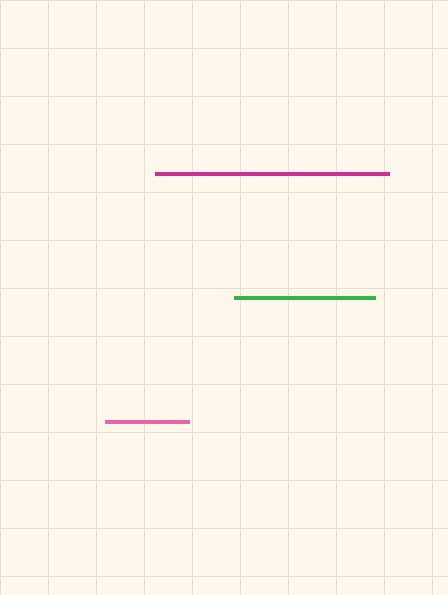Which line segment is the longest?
The magenta line is the longest at approximately 234 pixels.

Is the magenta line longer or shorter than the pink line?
The magenta line is longer than the pink line.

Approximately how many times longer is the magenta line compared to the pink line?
The magenta line is approximately 2.8 times the length of the pink line.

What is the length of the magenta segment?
The magenta segment is approximately 234 pixels long.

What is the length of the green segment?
The green segment is approximately 140 pixels long.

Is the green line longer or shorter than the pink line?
The green line is longer than the pink line.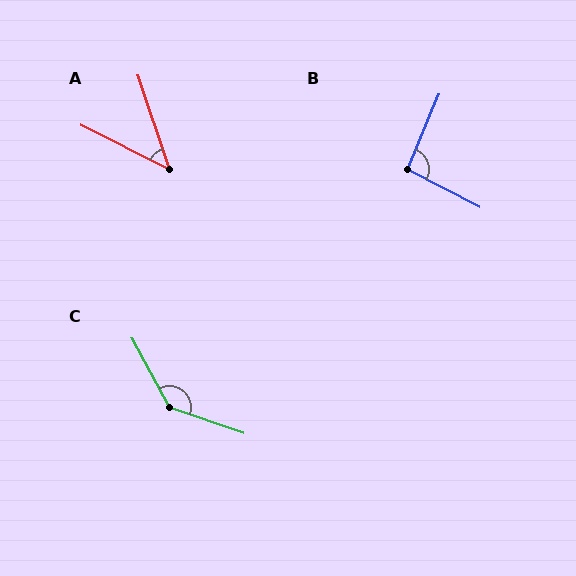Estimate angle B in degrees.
Approximately 95 degrees.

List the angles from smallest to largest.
A (45°), B (95°), C (137°).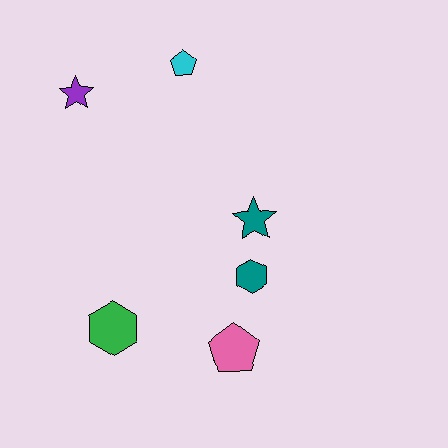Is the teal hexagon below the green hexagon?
No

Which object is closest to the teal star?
The teal hexagon is closest to the teal star.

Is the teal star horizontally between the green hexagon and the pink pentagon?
No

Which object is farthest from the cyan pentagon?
The pink pentagon is farthest from the cyan pentagon.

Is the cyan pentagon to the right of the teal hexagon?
No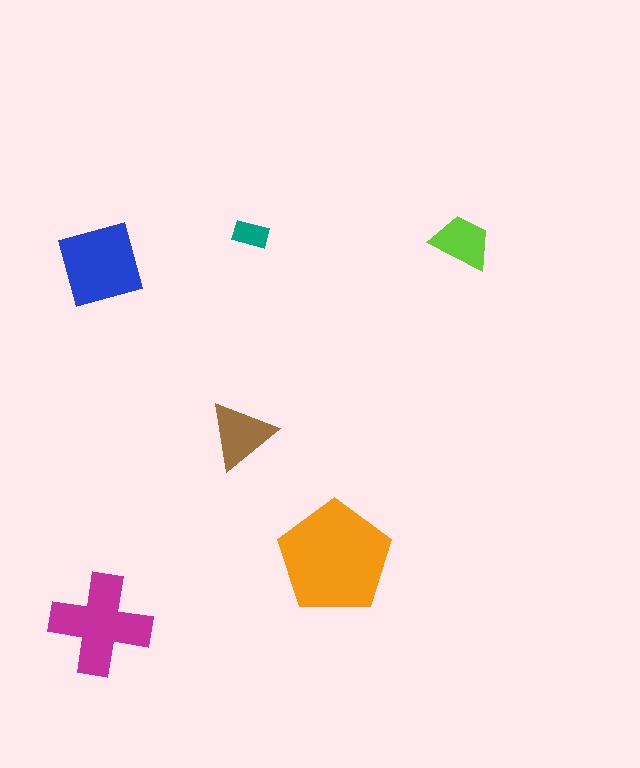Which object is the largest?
The orange pentagon.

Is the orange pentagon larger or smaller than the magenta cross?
Larger.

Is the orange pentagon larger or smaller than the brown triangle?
Larger.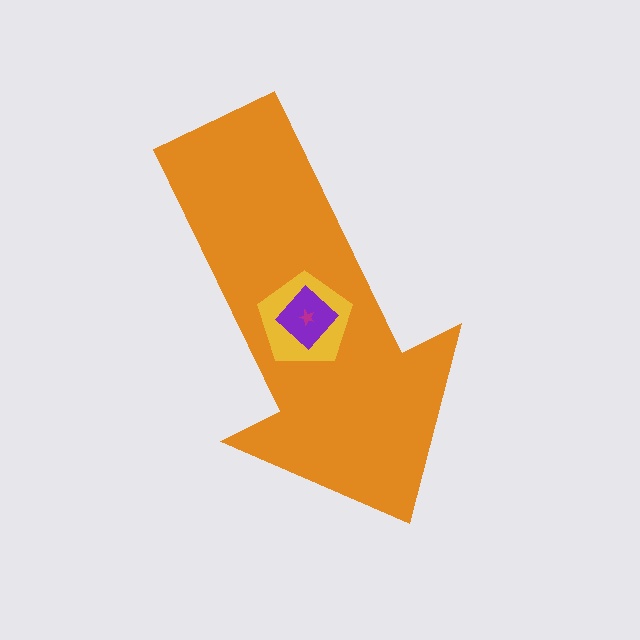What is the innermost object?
The magenta star.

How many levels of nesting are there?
4.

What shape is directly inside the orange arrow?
The yellow pentagon.